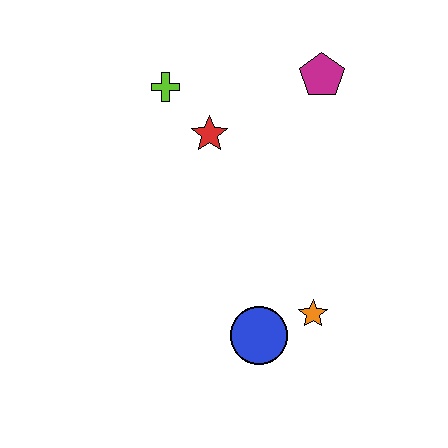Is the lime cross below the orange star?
No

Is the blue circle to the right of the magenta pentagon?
No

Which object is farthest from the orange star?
The lime cross is farthest from the orange star.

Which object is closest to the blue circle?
The orange star is closest to the blue circle.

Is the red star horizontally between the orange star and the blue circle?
No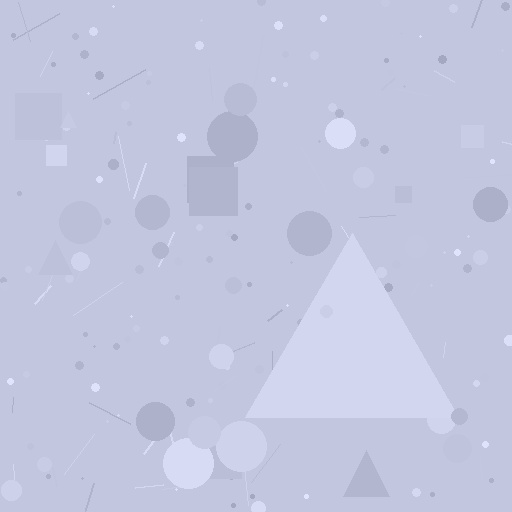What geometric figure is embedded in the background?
A triangle is embedded in the background.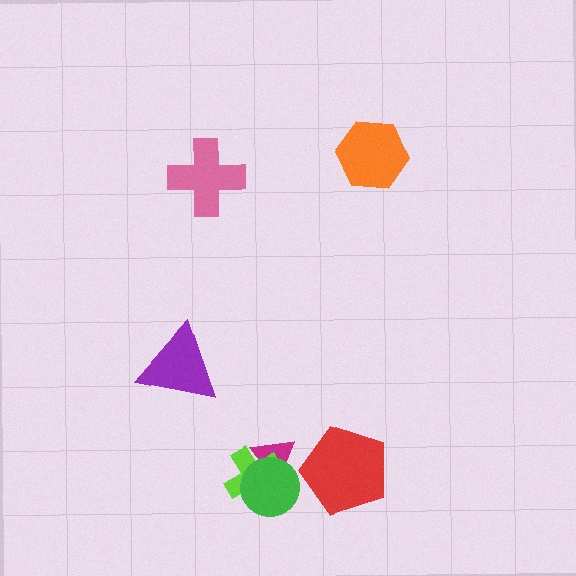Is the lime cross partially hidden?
Yes, it is partially covered by another shape.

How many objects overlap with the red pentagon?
0 objects overlap with the red pentagon.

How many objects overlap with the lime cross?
2 objects overlap with the lime cross.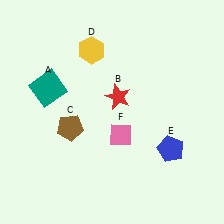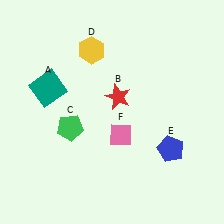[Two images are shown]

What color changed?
The pentagon (C) changed from brown in Image 1 to green in Image 2.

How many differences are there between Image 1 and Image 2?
There is 1 difference between the two images.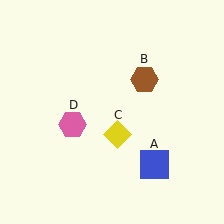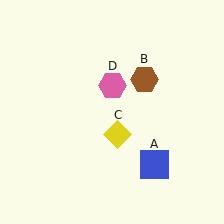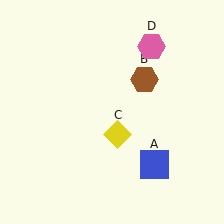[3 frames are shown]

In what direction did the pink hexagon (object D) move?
The pink hexagon (object D) moved up and to the right.